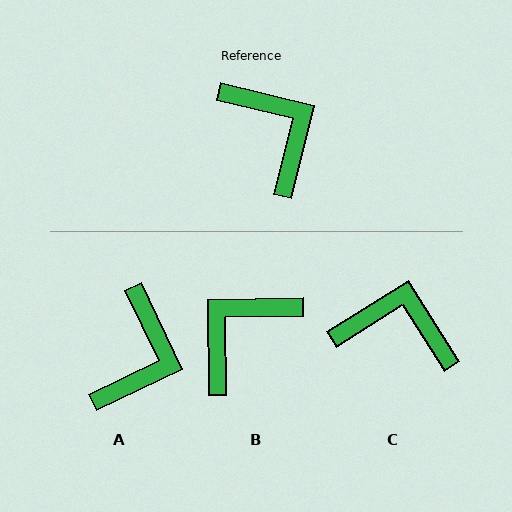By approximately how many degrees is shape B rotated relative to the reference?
Approximately 105 degrees counter-clockwise.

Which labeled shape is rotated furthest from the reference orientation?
B, about 105 degrees away.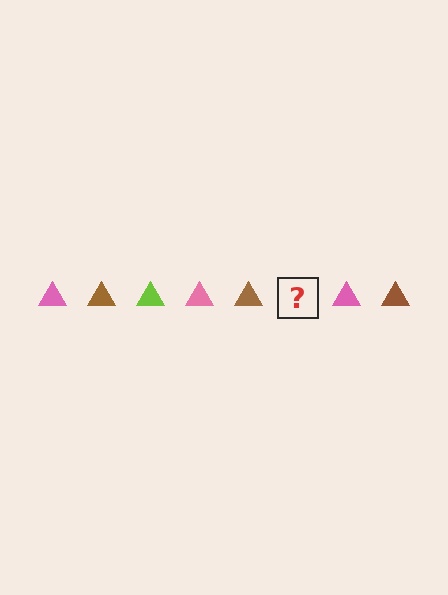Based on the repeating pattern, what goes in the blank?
The blank should be a lime triangle.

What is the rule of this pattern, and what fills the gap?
The rule is that the pattern cycles through pink, brown, lime triangles. The gap should be filled with a lime triangle.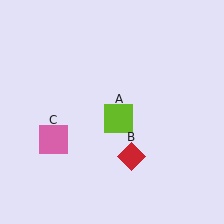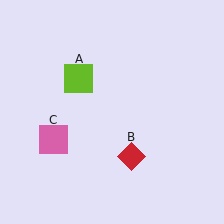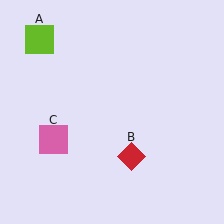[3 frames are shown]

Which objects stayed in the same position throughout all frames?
Red diamond (object B) and pink square (object C) remained stationary.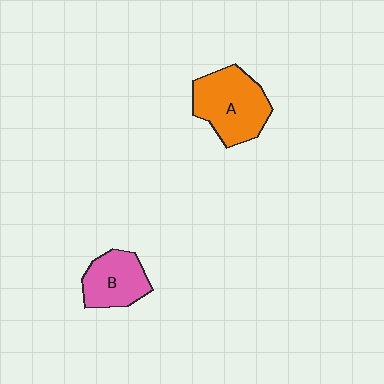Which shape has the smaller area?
Shape B (pink).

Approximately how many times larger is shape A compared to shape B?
Approximately 1.4 times.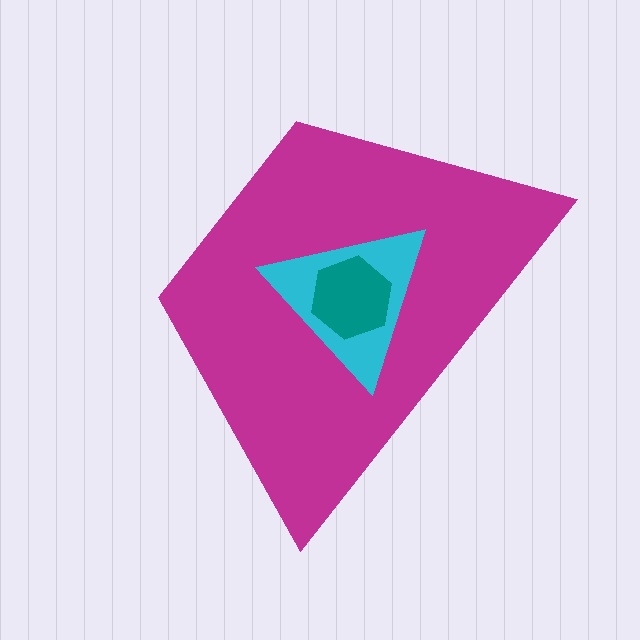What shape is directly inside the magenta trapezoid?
The cyan triangle.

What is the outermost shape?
The magenta trapezoid.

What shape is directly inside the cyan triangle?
The teal hexagon.